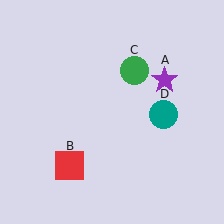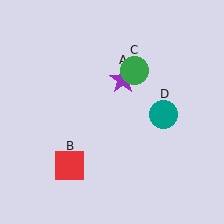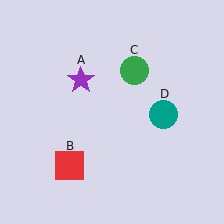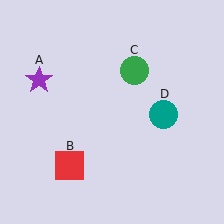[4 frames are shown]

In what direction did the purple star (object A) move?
The purple star (object A) moved left.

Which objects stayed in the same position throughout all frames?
Red square (object B) and green circle (object C) and teal circle (object D) remained stationary.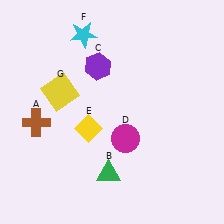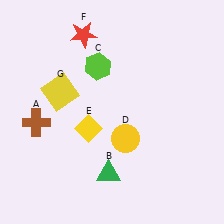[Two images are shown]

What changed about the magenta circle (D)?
In Image 1, D is magenta. In Image 2, it changed to yellow.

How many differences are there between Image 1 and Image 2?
There are 3 differences between the two images.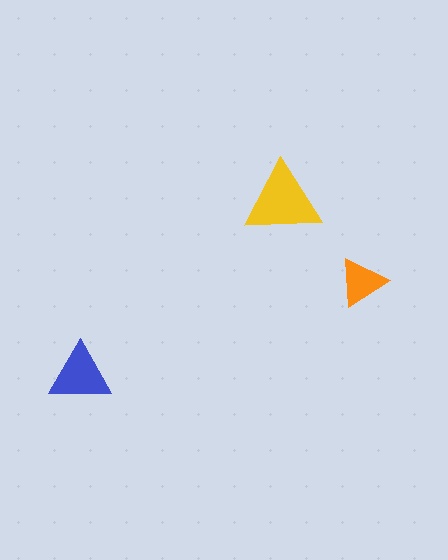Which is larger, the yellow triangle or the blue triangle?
The yellow one.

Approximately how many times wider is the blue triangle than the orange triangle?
About 1.5 times wider.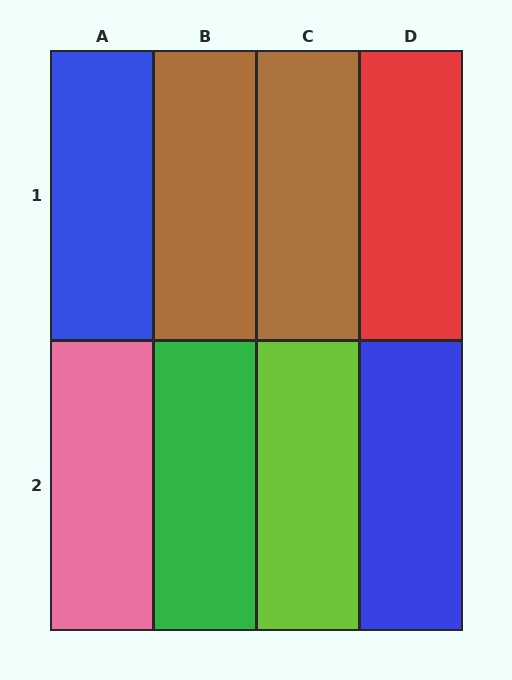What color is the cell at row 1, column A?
Blue.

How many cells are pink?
1 cell is pink.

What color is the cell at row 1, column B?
Brown.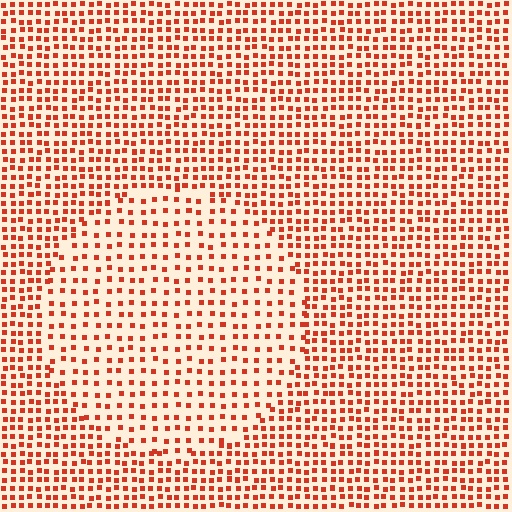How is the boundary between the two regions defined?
The boundary is defined by a change in element density (approximately 1.7x ratio). All elements are the same color, size, and shape.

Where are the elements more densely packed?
The elements are more densely packed outside the circle boundary.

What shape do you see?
I see a circle.